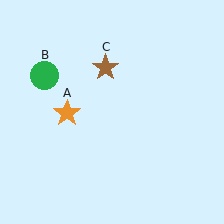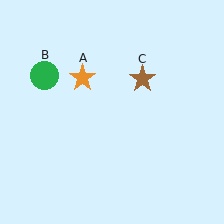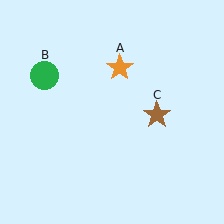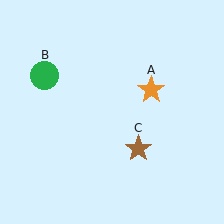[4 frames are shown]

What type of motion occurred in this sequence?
The orange star (object A), brown star (object C) rotated clockwise around the center of the scene.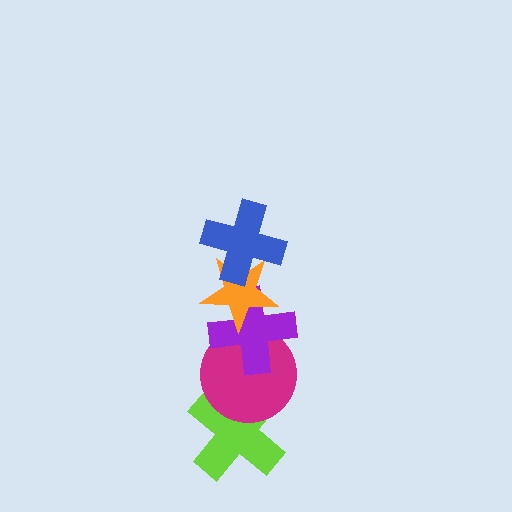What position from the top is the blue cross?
The blue cross is 1st from the top.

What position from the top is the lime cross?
The lime cross is 5th from the top.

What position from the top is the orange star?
The orange star is 2nd from the top.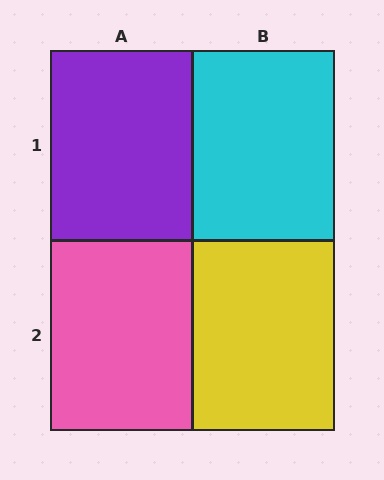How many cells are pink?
1 cell is pink.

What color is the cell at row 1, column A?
Purple.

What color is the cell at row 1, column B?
Cyan.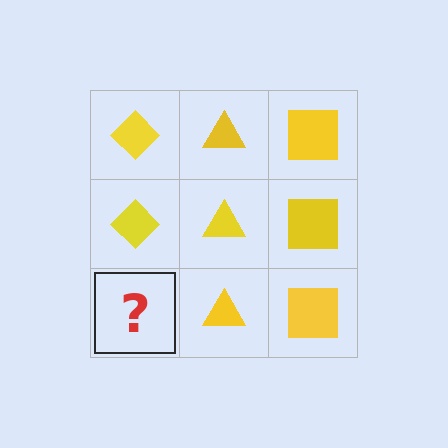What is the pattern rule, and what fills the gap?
The rule is that each column has a consistent shape. The gap should be filled with a yellow diamond.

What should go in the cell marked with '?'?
The missing cell should contain a yellow diamond.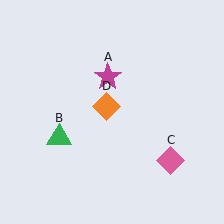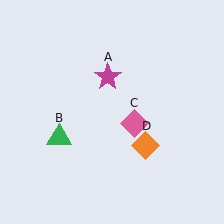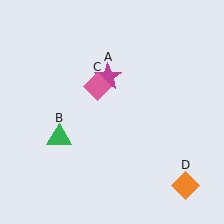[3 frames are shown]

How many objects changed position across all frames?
2 objects changed position: pink diamond (object C), orange diamond (object D).